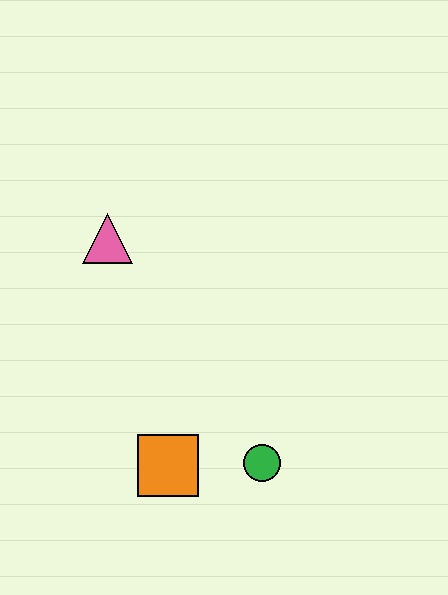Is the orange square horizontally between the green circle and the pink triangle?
Yes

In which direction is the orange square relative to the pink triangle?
The orange square is below the pink triangle.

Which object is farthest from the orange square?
The pink triangle is farthest from the orange square.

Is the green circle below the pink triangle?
Yes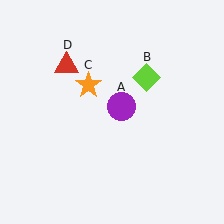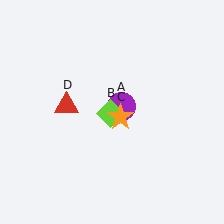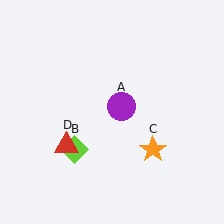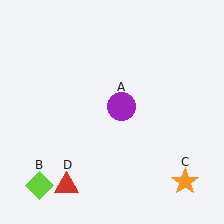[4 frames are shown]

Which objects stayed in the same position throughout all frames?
Purple circle (object A) remained stationary.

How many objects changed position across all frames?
3 objects changed position: lime diamond (object B), orange star (object C), red triangle (object D).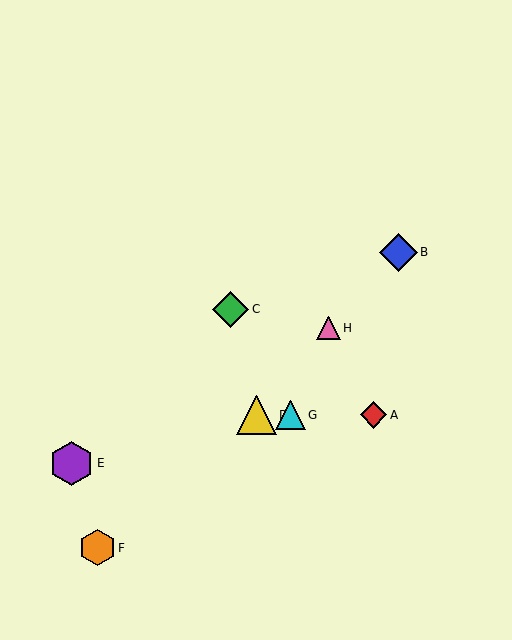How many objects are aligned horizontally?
3 objects (A, D, G) are aligned horizontally.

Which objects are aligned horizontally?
Objects A, D, G are aligned horizontally.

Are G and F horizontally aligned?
No, G is at y≈415 and F is at y≈548.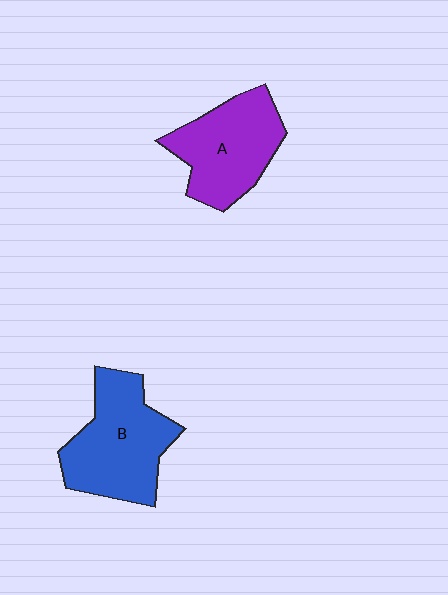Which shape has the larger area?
Shape B (blue).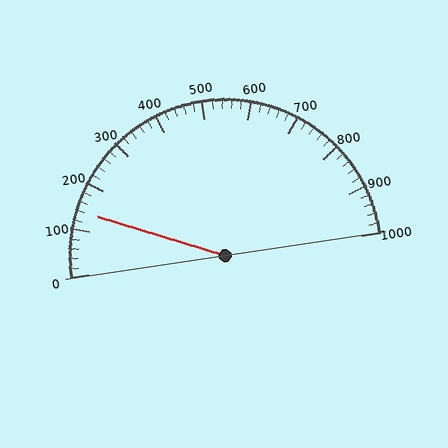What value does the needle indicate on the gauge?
The needle indicates approximately 140.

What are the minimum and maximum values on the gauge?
The gauge ranges from 0 to 1000.